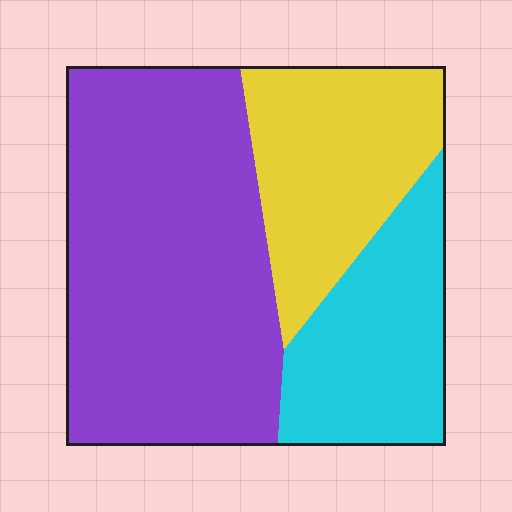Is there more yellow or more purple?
Purple.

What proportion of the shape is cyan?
Cyan covers around 25% of the shape.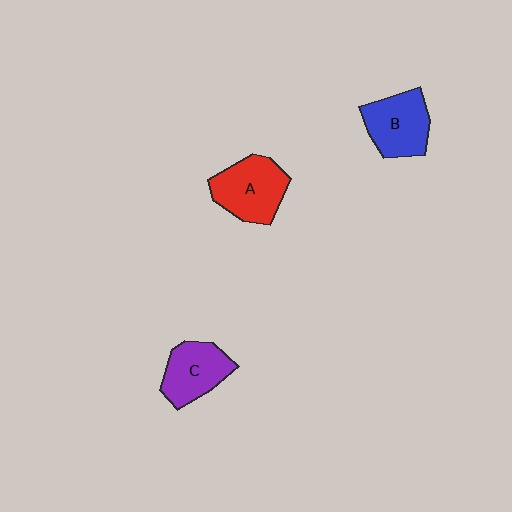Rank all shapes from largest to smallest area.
From largest to smallest: A (red), B (blue), C (purple).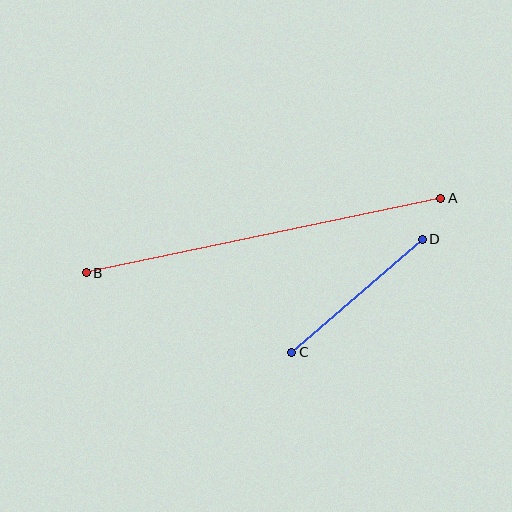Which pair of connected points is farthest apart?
Points A and B are farthest apart.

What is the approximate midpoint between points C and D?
The midpoint is at approximately (357, 296) pixels.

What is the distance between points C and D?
The distance is approximately 173 pixels.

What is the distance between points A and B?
The distance is approximately 362 pixels.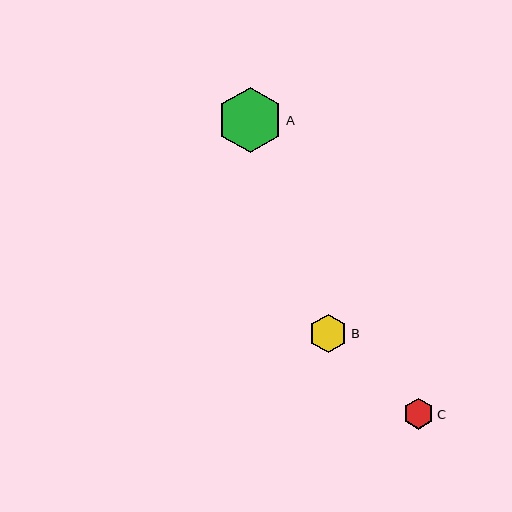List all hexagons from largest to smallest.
From largest to smallest: A, B, C.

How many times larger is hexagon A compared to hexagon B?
Hexagon A is approximately 1.7 times the size of hexagon B.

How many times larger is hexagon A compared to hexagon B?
Hexagon A is approximately 1.7 times the size of hexagon B.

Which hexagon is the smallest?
Hexagon C is the smallest with a size of approximately 31 pixels.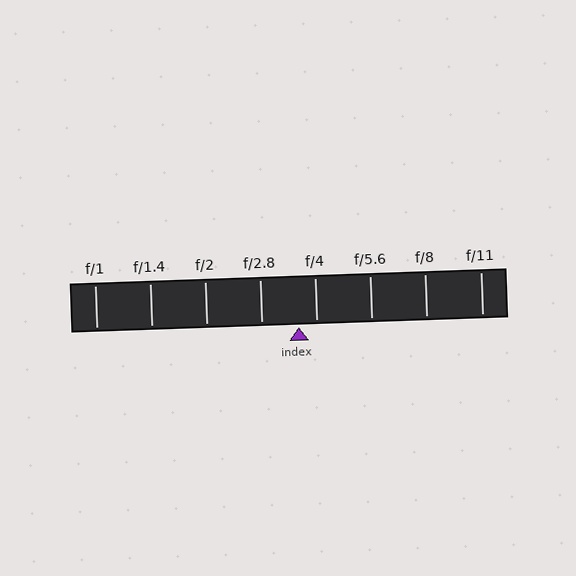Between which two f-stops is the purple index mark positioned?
The index mark is between f/2.8 and f/4.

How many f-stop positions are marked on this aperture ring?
There are 8 f-stop positions marked.